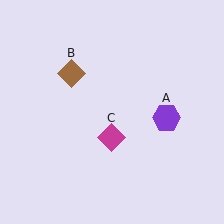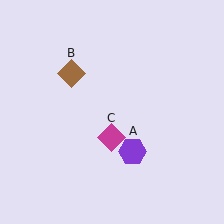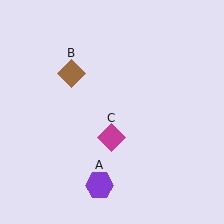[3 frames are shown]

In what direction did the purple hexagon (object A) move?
The purple hexagon (object A) moved down and to the left.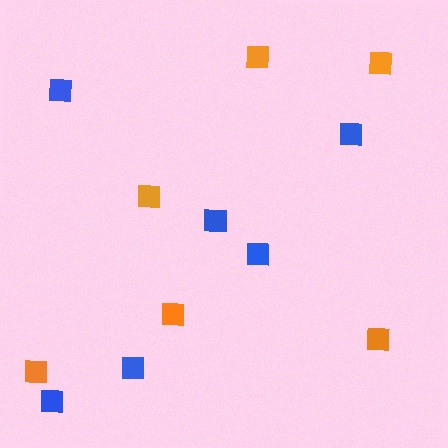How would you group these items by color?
There are 2 groups: one group of orange squares (6) and one group of blue squares (6).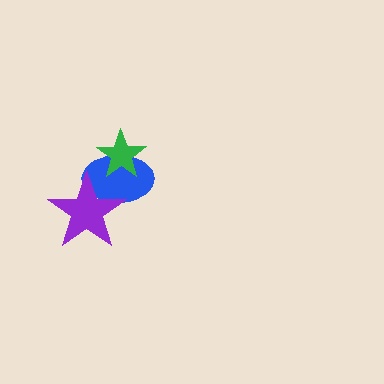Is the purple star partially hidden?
No, no other shape covers it.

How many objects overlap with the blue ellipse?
2 objects overlap with the blue ellipse.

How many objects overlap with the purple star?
1 object overlaps with the purple star.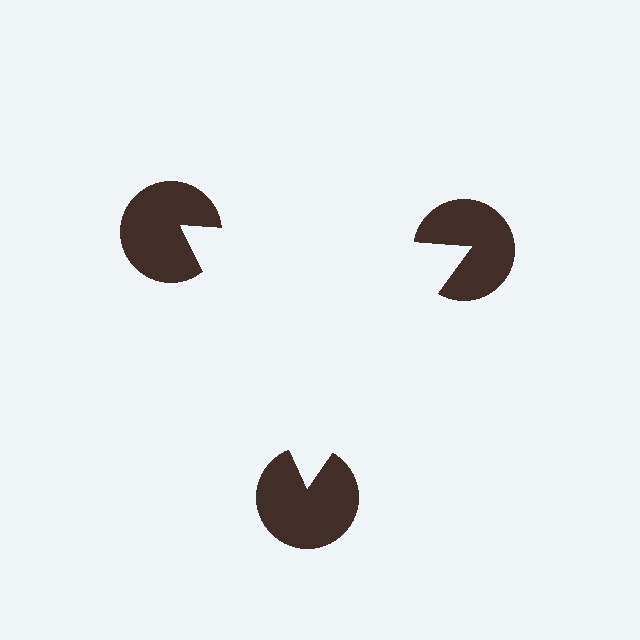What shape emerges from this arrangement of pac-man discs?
An illusory triangle — its edges are inferred from the aligned wedge cuts in the pac-man discs, not physically drawn.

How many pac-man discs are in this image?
There are 3 — one at each vertex of the illusory triangle.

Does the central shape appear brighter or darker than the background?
It typically appears slightly brighter than the background, even though no actual brightness change is drawn.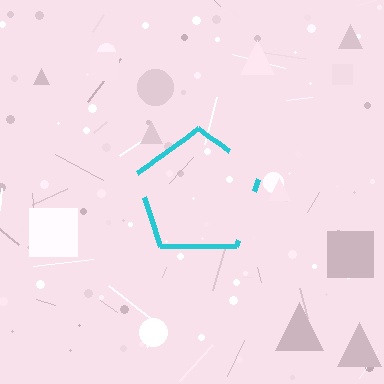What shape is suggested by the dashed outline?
The dashed outline suggests a pentagon.